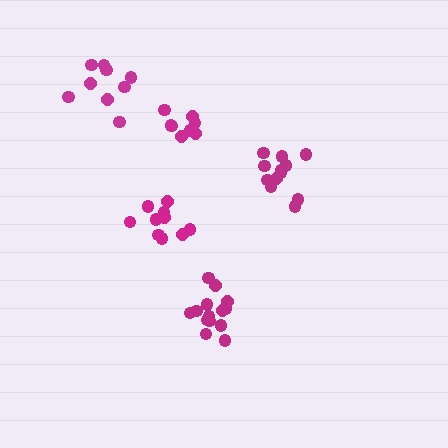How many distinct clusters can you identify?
There are 5 distinct clusters.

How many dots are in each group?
Group 1: 9 dots, Group 2: 12 dots, Group 3: 10 dots, Group 4: 8 dots, Group 5: 14 dots (53 total).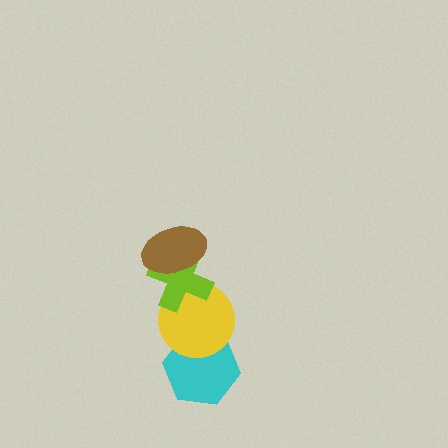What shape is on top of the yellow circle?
The lime cross is on top of the yellow circle.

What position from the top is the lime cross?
The lime cross is 2nd from the top.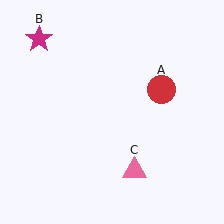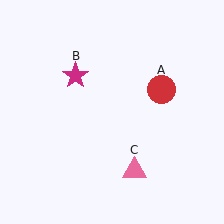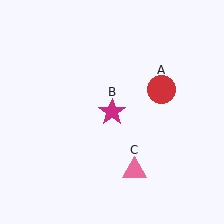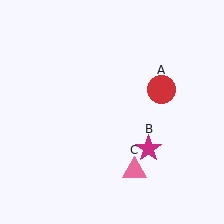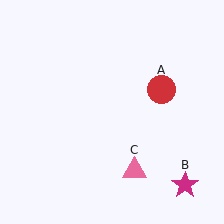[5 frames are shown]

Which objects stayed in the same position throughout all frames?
Red circle (object A) and pink triangle (object C) remained stationary.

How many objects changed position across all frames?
1 object changed position: magenta star (object B).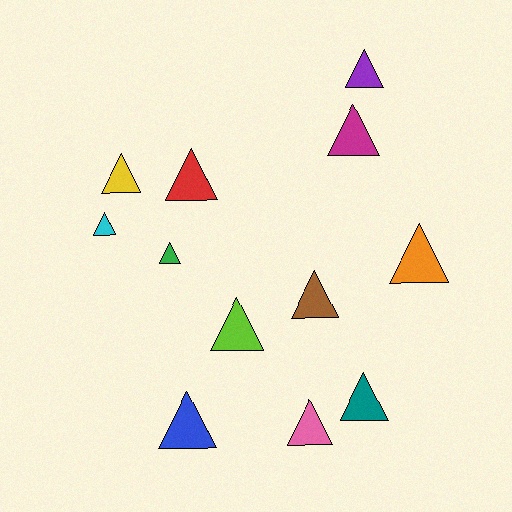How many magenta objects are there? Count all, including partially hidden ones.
There is 1 magenta object.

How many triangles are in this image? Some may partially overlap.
There are 12 triangles.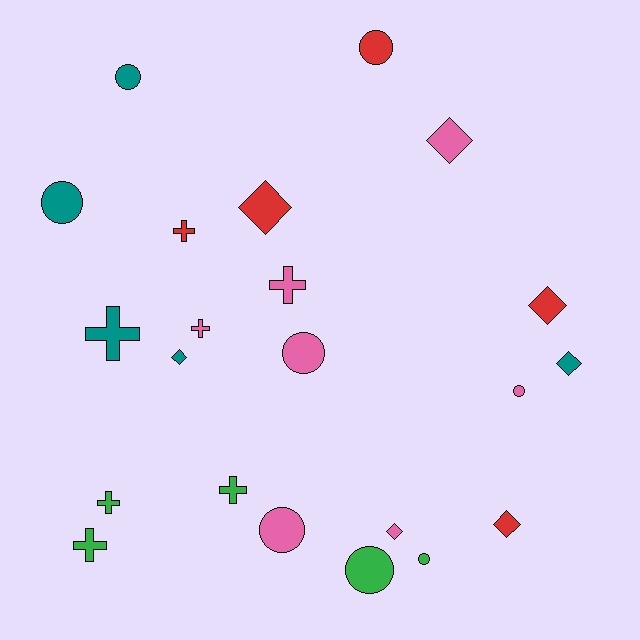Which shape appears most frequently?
Circle, with 8 objects.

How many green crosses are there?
There are 3 green crosses.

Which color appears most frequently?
Pink, with 7 objects.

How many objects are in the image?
There are 22 objects.